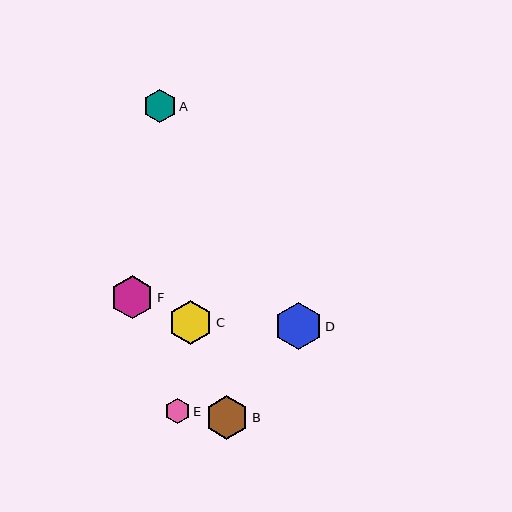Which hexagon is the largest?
Hexagon D is the largest with a size of approximately 48 pixels.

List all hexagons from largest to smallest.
From largest to smallest: D, C, B, F, A, E.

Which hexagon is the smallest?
Hexagon E is the smallest with a size of approximately 25 pixels.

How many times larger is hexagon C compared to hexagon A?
Hexagon C is approximately 1.3 times the size of hexagon A.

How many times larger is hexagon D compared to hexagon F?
Hexagon D is approximately 1.1 times the size of hexagon F.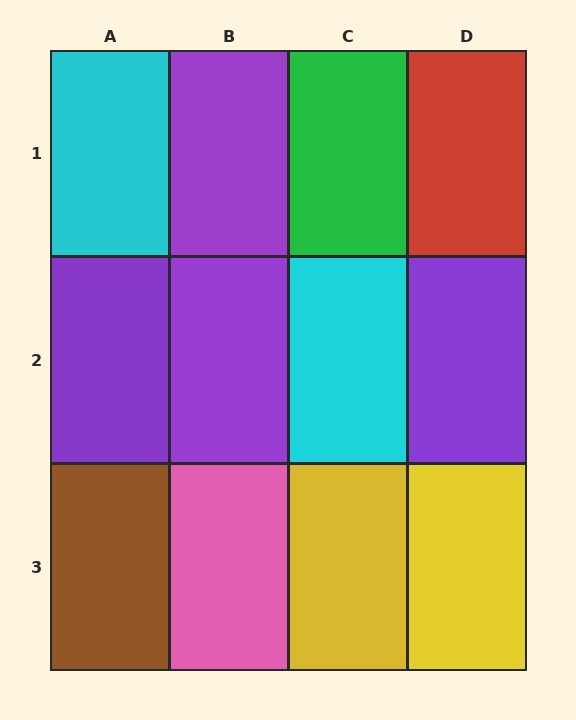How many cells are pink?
1 cell is pink.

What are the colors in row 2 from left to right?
Purple, purple, cyan, purple.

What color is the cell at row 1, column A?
Cyan.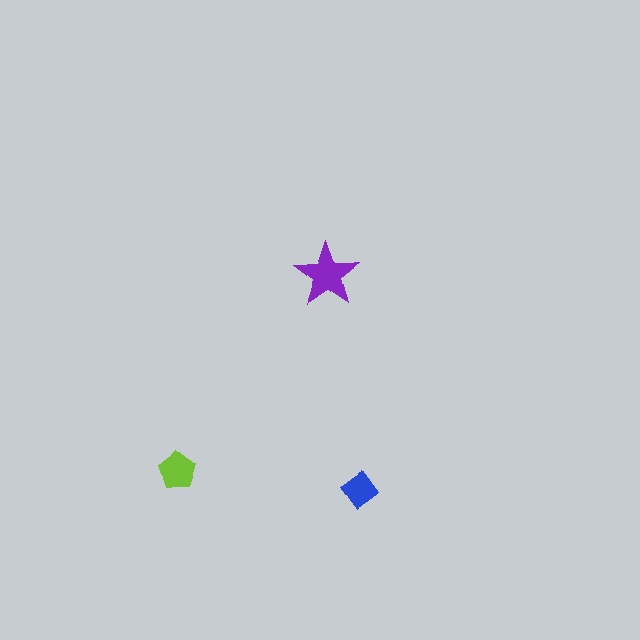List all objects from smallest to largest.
The blue diamond, the lime pentagon, the purple star.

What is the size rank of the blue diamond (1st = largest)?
3rd.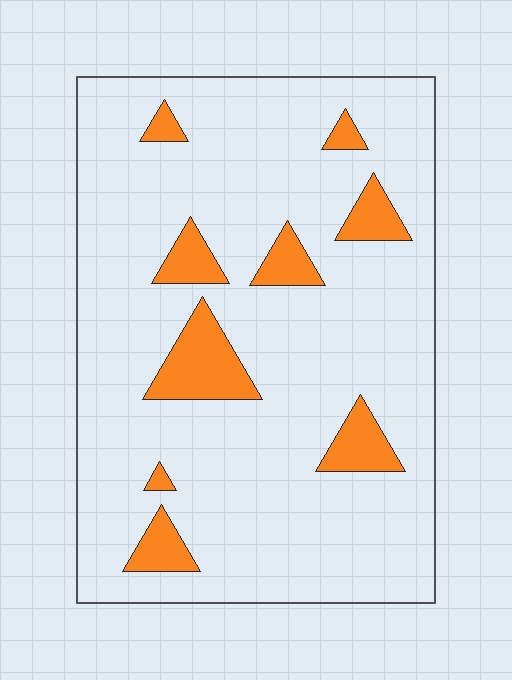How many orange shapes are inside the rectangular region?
9.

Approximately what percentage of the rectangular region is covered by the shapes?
Approximately 10%.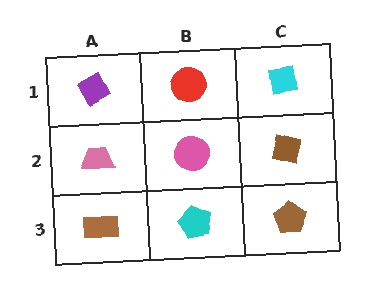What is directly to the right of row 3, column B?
A brown pentagon.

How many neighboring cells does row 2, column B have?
4.